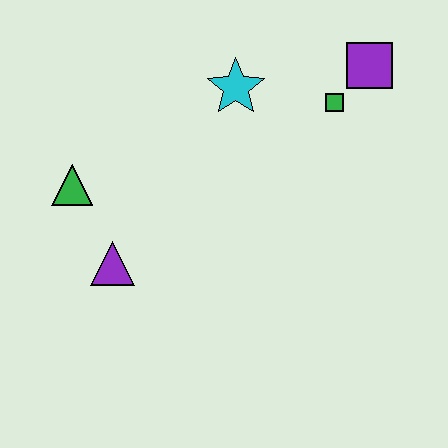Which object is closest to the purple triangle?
The green triangle is closest to the purple triangle.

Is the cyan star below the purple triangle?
No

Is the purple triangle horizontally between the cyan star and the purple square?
No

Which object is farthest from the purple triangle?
The purple square is farthest from the purple triangle.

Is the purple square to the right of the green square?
Yes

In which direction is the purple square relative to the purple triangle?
The purple square is to the right of the purple triangle.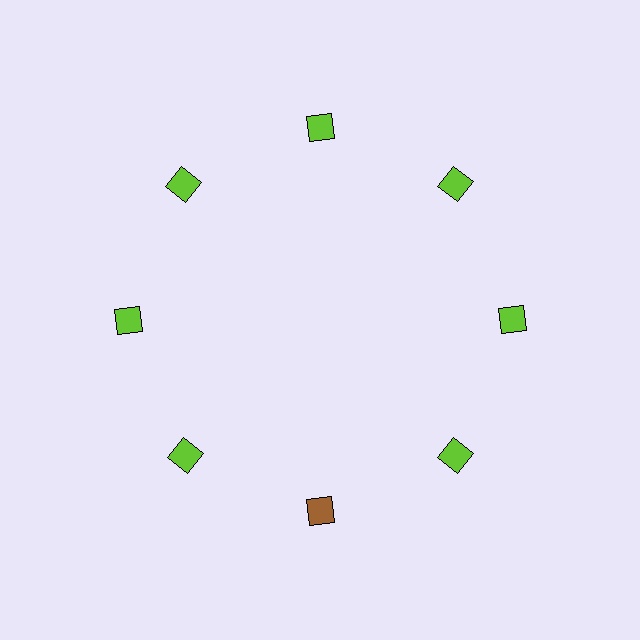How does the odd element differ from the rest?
It has a different color: brown instead of lime.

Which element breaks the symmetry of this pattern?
The brown square at roughly the 6 o'clock position breaks the symmetry. All other shapes are lime squares.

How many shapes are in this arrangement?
There are 8 shapes arranged in a ring pattern.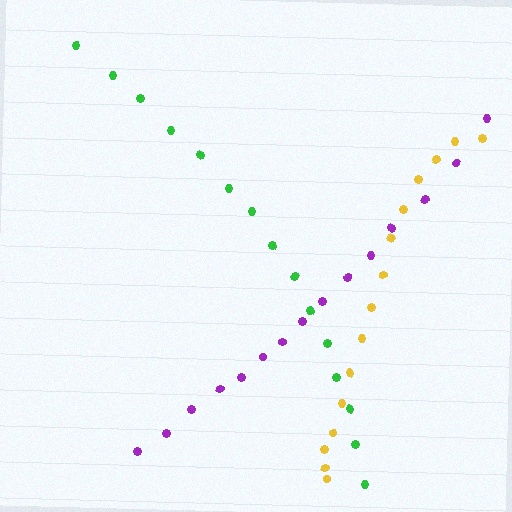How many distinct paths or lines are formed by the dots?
There are 3 distinct paths.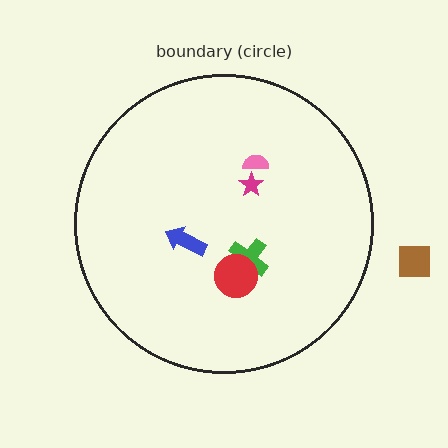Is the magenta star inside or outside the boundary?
Inside.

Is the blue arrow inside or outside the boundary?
Inside.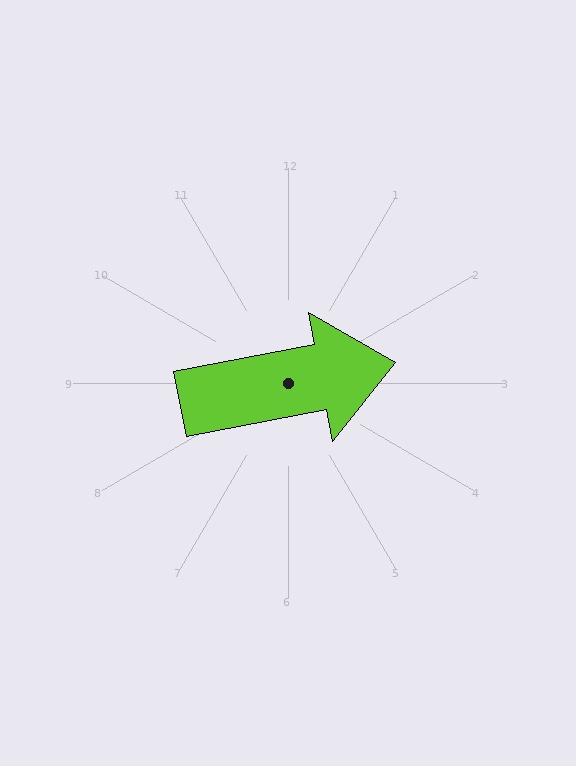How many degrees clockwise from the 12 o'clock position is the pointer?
Approximately 79 degrees.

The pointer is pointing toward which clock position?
Roughly 3 o'clock.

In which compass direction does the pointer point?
East.